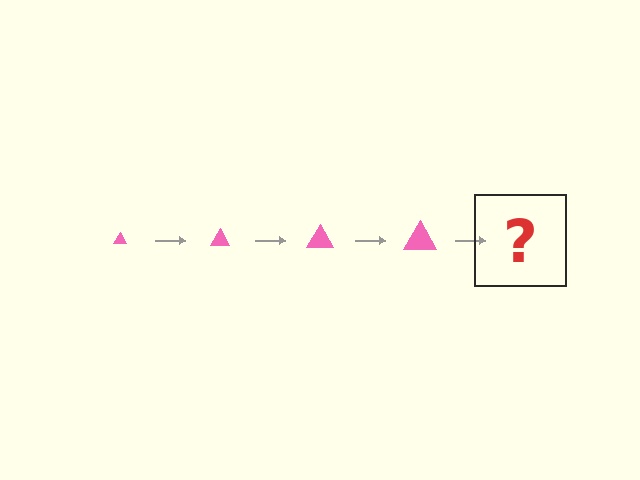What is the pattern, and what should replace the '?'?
The pattern is that the triangle gets progressively larger each step. The '?' should be a pink triangle, larger than the previous one.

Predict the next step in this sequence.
The next step is a pink triangle, larger than the previous one.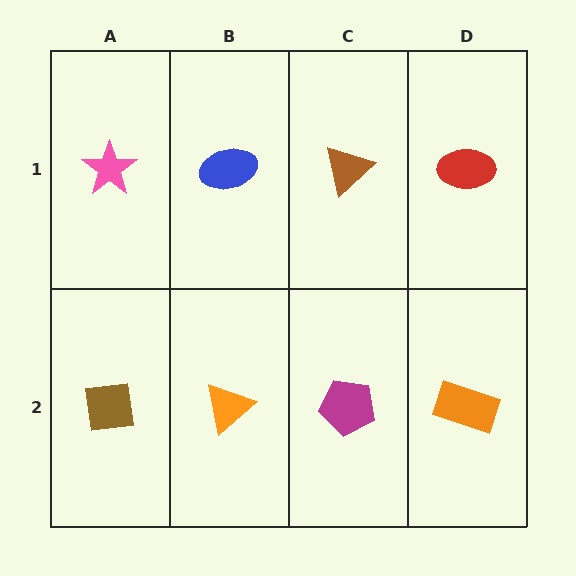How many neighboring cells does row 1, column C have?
3.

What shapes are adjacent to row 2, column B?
A blue ellipse (row 1, column B), a brown square (row 2, column A), a magenta pentagon (row 2, column C).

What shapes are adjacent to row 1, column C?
A magenta pentagon (row 2, column C), a blue ellipse (row 1, column B), a red ellipse (row 1, column D).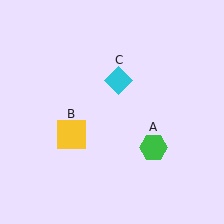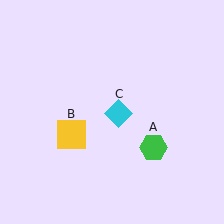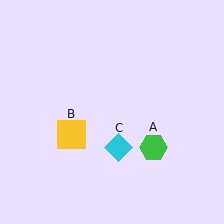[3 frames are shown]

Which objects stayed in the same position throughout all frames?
Green hexagon (object A) and yellow square (object B) remained stationary.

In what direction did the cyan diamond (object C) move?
The cyan diamond (object C) moved down.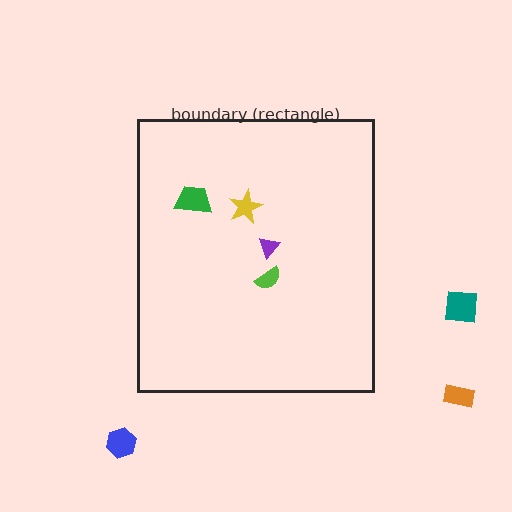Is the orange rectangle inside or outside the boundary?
Outside.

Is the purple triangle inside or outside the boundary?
Inside.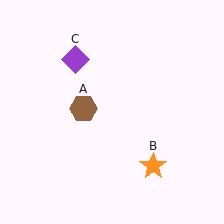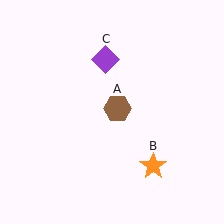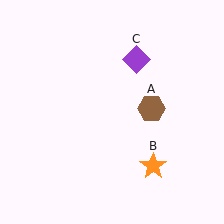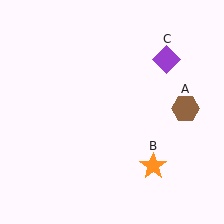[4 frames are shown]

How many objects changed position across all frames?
2 objects changed position: brown hexagon (object A), purple diamond (object C).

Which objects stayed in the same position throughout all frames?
Orange star (object B) remained stationary.